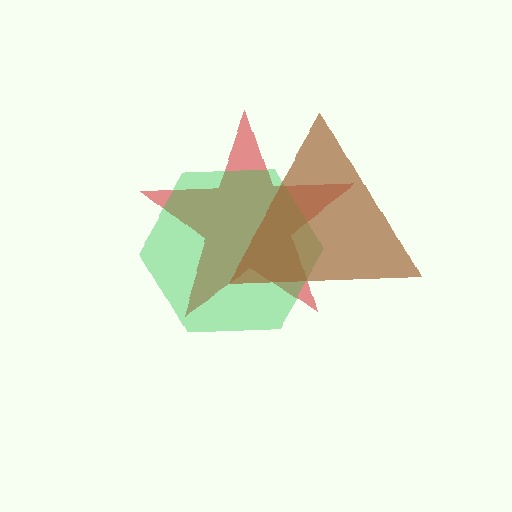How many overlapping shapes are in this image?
There are 3 overlapping shapes in the image.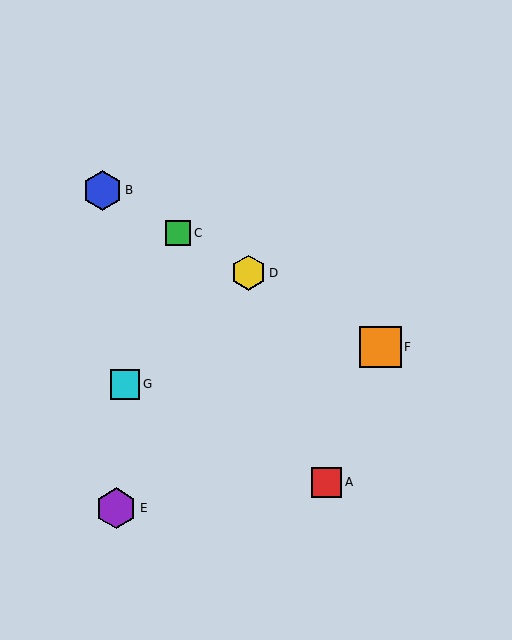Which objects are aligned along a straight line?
Objects B, C, D, F are aligned along a straight line.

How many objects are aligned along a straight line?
4 objects (B, C, D, F) are aligned along a straight line.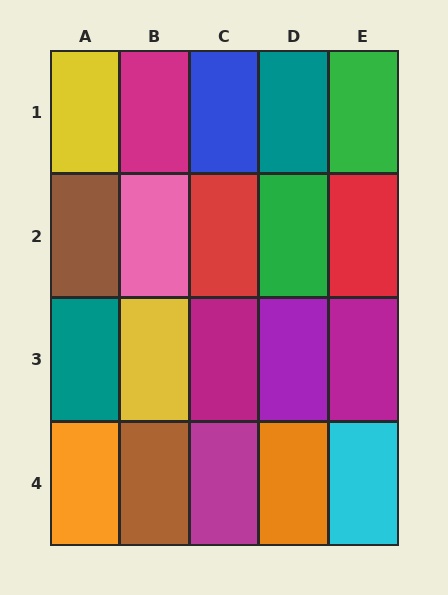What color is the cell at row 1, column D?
Teal.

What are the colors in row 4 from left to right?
Orange, brown, magenta, orange, cyan.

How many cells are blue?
1 cell is blue.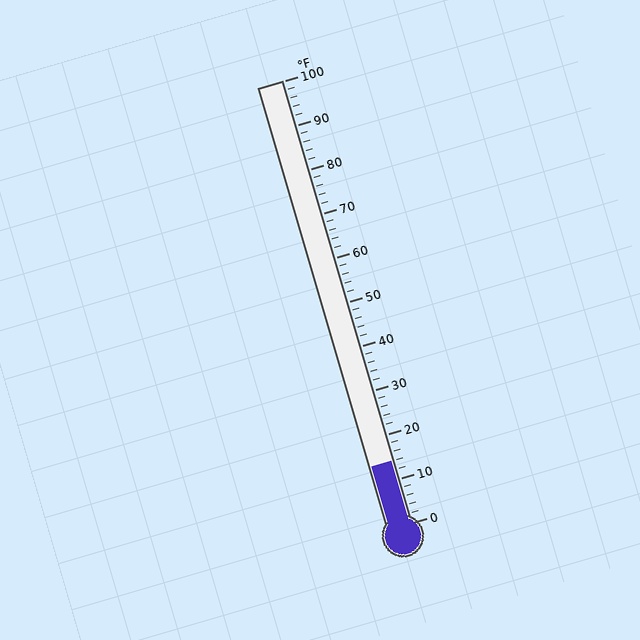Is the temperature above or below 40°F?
The temperature is below 40°F.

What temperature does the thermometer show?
The thermometer shows approximately 14°F.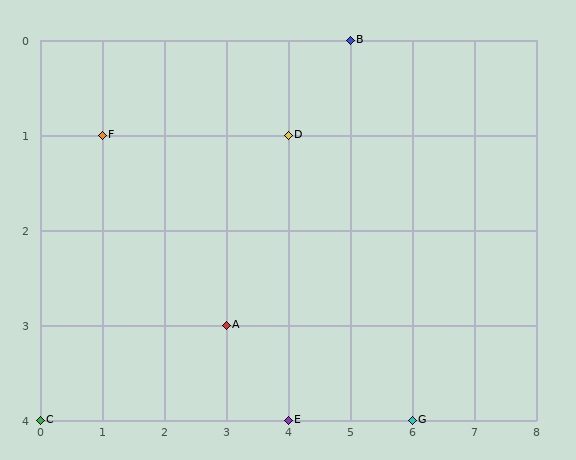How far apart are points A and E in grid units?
Points A and E are 1 column and 1 row apart (about 1.4 grid units diagonally).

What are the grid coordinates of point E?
Point E is at grid coordinates (4, 4).